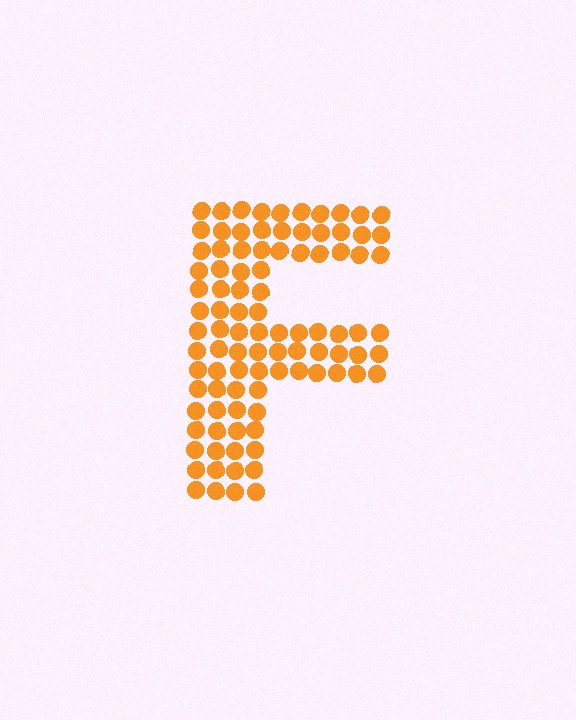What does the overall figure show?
The overall figure shows the letter F.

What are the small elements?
The small elements are circles.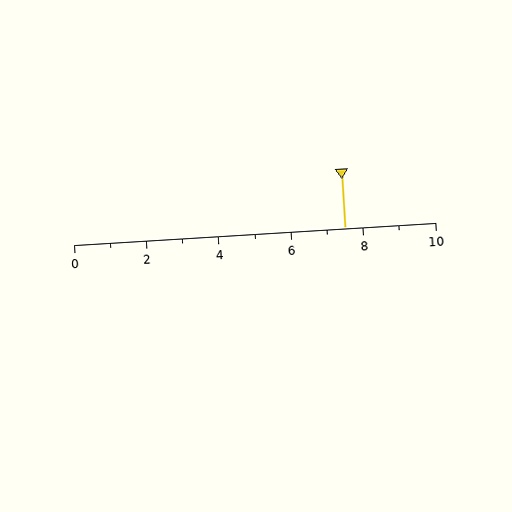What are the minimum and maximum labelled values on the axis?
The axis runs from 0 to 10.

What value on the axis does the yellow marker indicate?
The marker indicates approximately 7.5.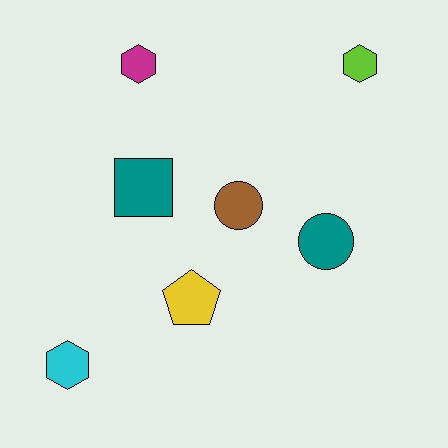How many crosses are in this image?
There are no crosses.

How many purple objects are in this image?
There are no purple objects.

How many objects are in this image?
There are 7 objects.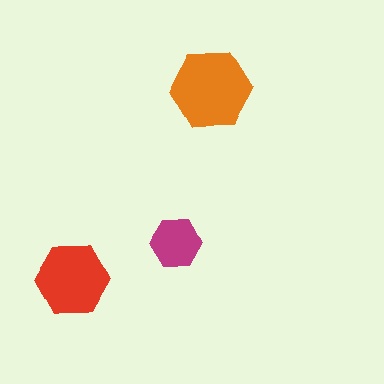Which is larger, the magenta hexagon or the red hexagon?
The red one.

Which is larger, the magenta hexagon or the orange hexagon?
The orange one.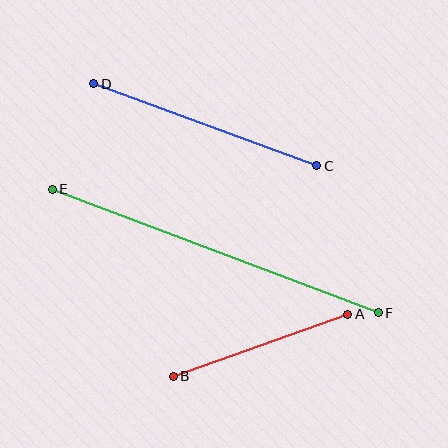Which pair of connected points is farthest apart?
Points E and F are farthest apart.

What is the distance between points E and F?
The distance is approximately 349 pixels.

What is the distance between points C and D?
The distance is approximately 238 pixels.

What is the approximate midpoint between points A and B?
The midpoint is at approximately (260, 345) pixels.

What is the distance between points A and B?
The distance is approximately 185 pixels.